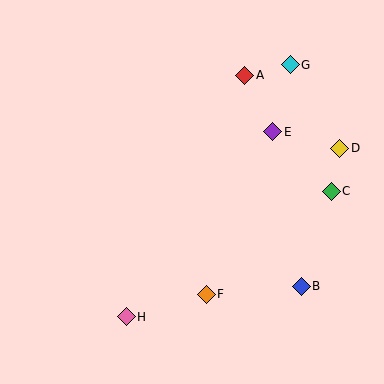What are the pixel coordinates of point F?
Point F is at (206, 294).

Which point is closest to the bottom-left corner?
Point H is closest to the bottom-left corner.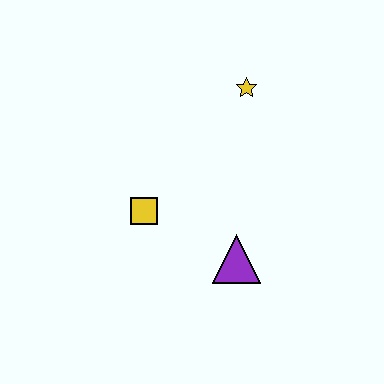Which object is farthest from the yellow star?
The purple triangle is farthest from the yellow star.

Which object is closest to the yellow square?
The purple triangle is closest to the yellow square.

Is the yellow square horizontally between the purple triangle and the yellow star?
No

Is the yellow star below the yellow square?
No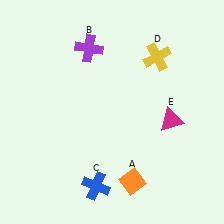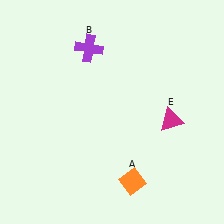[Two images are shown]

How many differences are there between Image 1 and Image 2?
There are 2 differences between the two images.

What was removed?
The blue cross (C), the yellow cross (D) were removed in Image 2.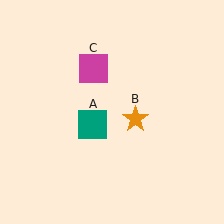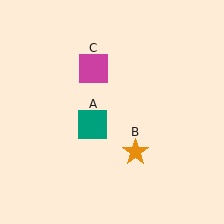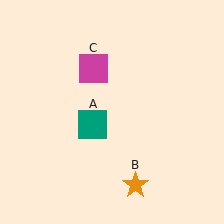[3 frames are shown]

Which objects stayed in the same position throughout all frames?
Teal square (object A) and magenta square (object C) remained stationary.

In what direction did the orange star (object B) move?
The orange star (object B) moved down.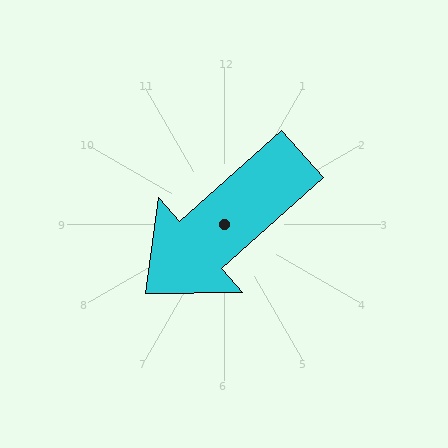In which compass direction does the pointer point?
Southwest.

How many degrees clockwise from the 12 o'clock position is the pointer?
Approximately 228 degrees.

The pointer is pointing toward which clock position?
Roughly 8 o'clock.